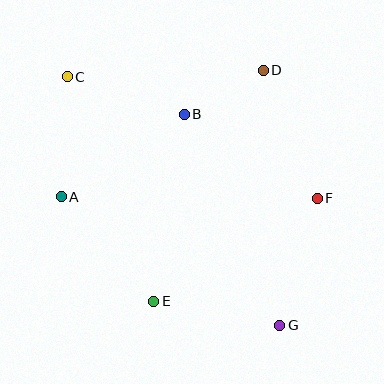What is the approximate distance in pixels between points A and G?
The distance between A and G is approximately 254 pixels.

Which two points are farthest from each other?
Points C and G are farthest from each other.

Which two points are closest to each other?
Points B and D are closest to each other.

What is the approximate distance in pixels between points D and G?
The distance between D and G is approximately 255 pixels.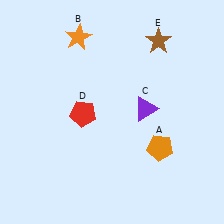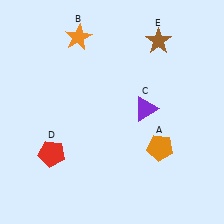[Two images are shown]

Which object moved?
The red pentagon (D) moved down.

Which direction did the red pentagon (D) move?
The red pentagon (D) moved down.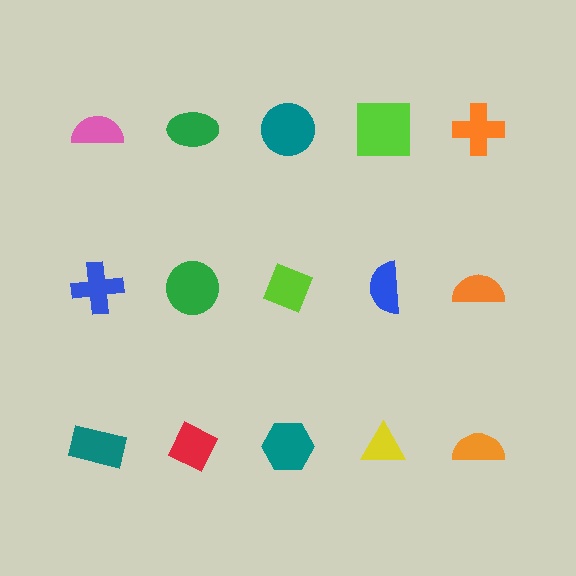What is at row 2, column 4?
A blue semicircle.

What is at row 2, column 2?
A green circle.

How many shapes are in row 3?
5 shapes.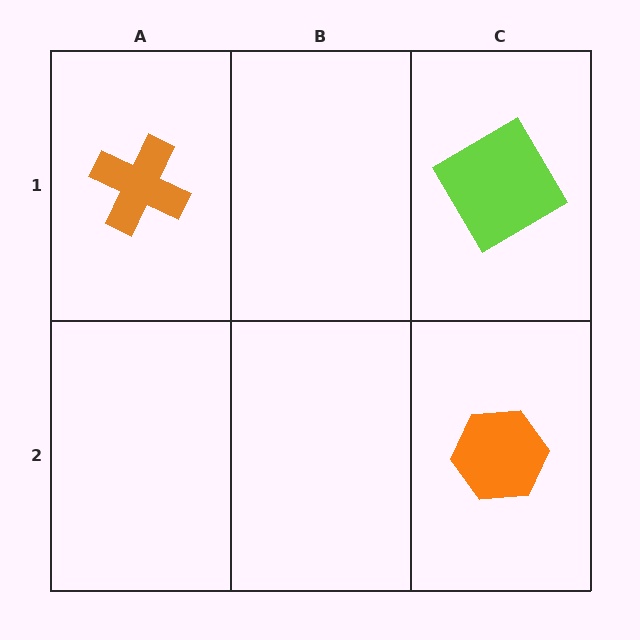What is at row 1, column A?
An orange cross.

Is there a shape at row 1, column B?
No, that cell is empty.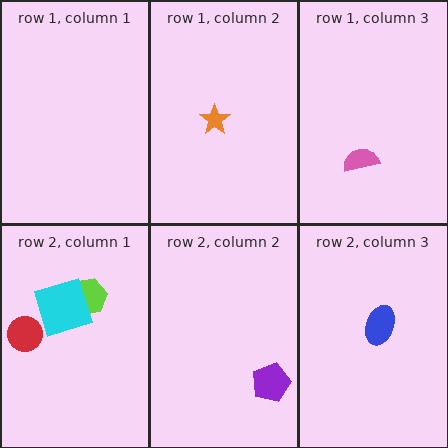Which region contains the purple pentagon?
The row 2, column 2 region.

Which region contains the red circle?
The row 2, column 1 region.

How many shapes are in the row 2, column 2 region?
1.